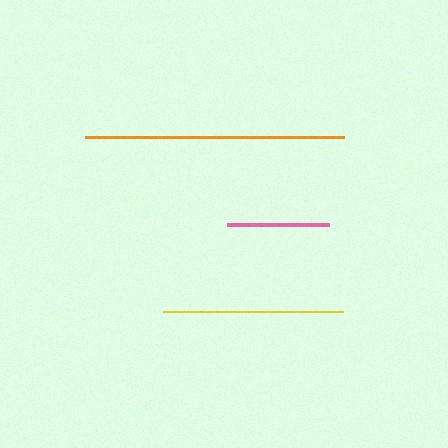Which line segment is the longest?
The orange line is the longest at approximately 259 pixels.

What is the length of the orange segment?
The orange segment is approximately 259 pixels long.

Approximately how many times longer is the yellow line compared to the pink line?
The yellow line is approximately 1.8 times the length of the pink line.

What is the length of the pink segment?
The pink segment is approximately 102 pixels long.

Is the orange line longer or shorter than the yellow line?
The orange line is longer than the yellow line.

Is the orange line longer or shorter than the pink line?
The orange line is longer than the pink line.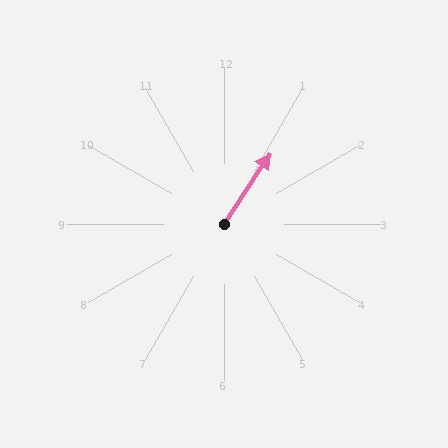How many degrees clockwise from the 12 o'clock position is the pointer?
Approximately 33 degrees.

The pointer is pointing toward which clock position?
Roughly 1 o'clock.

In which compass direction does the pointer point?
Northeast.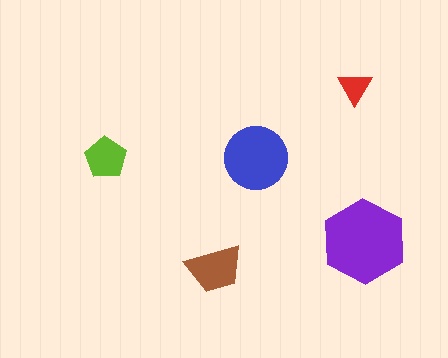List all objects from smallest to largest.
The red triangle, the lime pentagon, the brown trapezoid, the blue circle, the purple hexagon.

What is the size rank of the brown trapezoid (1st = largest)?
3rd.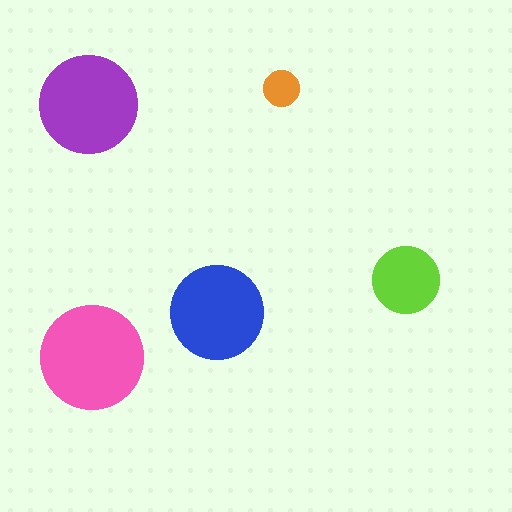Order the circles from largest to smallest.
the pink one, the purple one, the blue one, the lime one, the orange one.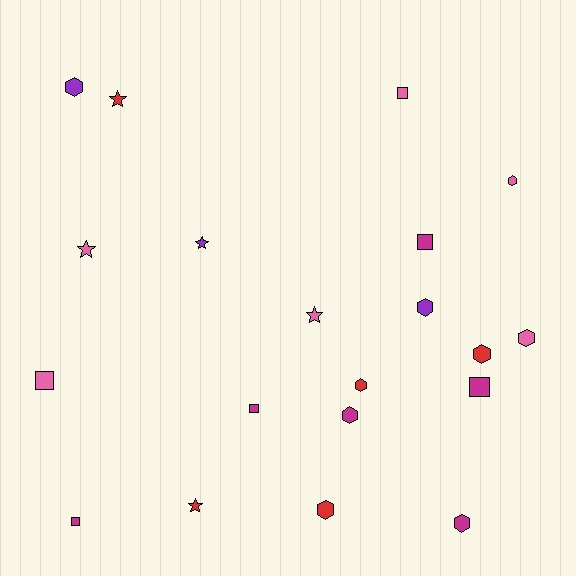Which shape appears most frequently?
Hexagon, with 9 objects.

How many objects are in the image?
There are 20 objects.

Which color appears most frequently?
Magenta, with 6 objects.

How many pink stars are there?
There are 2 pink stars.